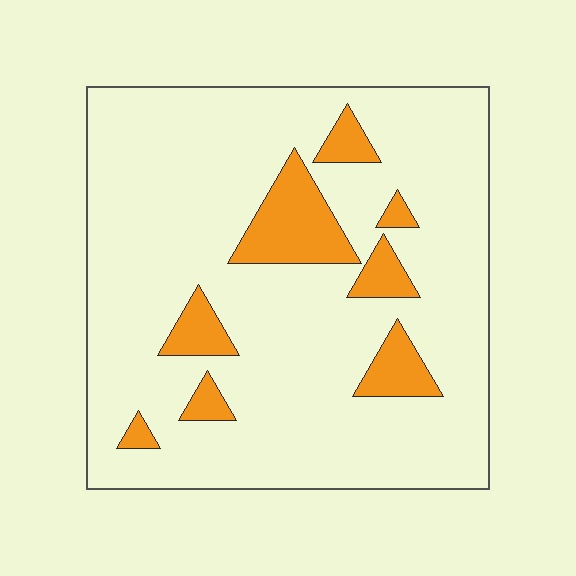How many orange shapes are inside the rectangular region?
8.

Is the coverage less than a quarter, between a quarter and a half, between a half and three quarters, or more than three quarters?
Less than a quarter.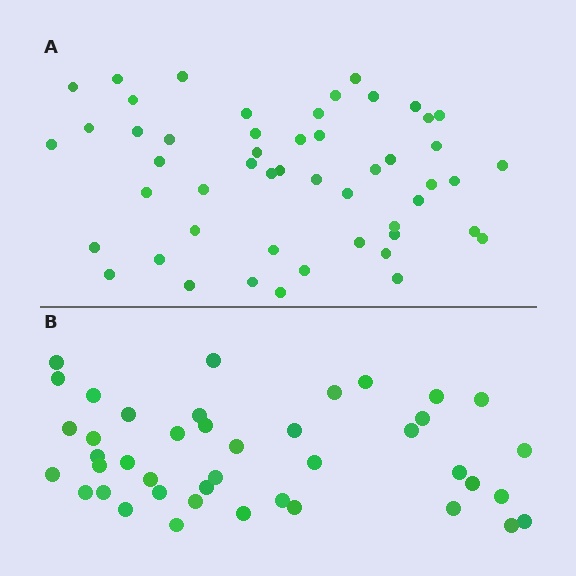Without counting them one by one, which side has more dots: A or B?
Region A (the top region) has more dots.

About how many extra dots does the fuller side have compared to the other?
Region A has roughly 8 or so more dots than region B.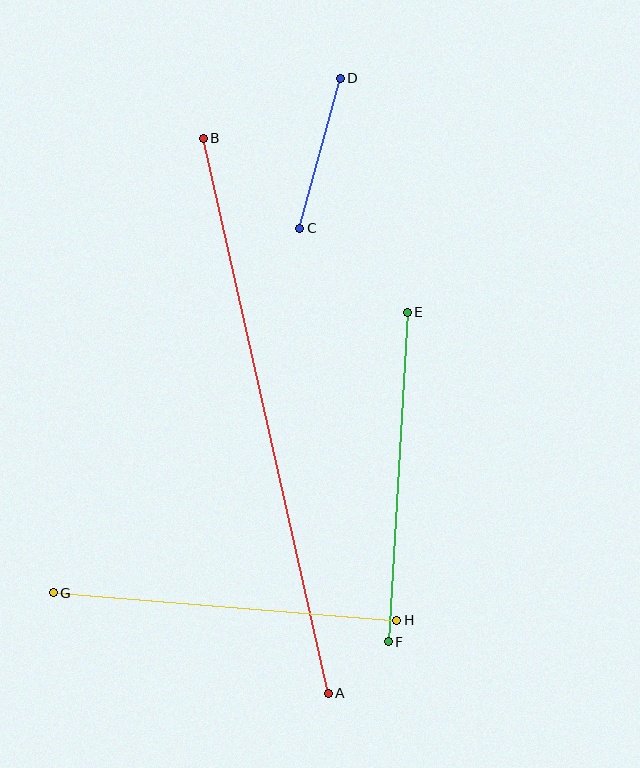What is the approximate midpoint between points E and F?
The midpoint is at approximately (398, 477) pixels.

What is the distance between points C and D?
The distance is approximately 156 pixels.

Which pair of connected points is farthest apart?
Points A and B are farthest apart.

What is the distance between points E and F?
The distance is approximately 330 pixels.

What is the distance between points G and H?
The distance is approximately 344 pixels.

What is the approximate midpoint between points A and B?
The midpoint is at approximately (266, 416) pixels.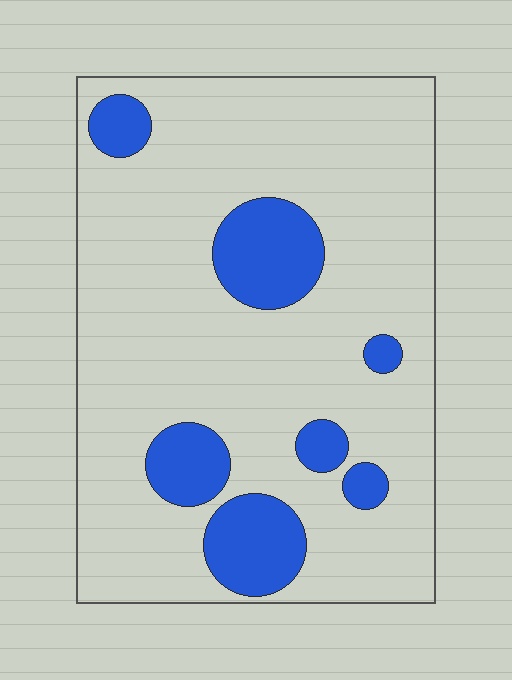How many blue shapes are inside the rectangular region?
7.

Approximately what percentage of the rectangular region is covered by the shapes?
Approximately 15%.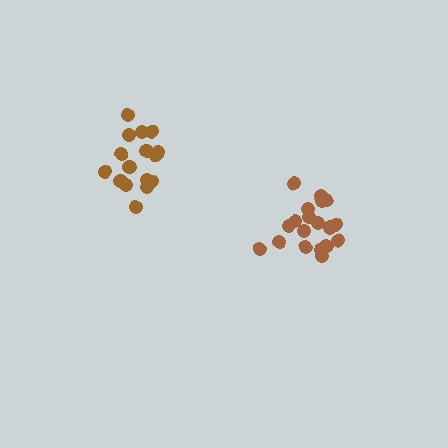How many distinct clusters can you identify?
There are 2 distinct clusters.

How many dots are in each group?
Group 1: 19 dots, Group 2: 16 dots (35 total).